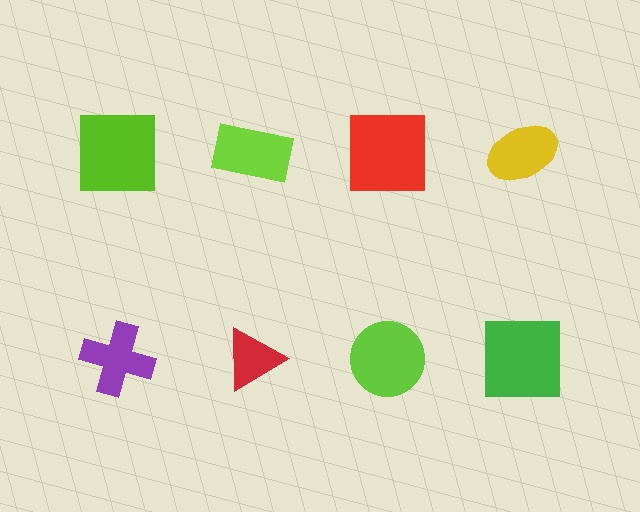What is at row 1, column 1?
A lime square.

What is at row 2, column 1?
A purple cross.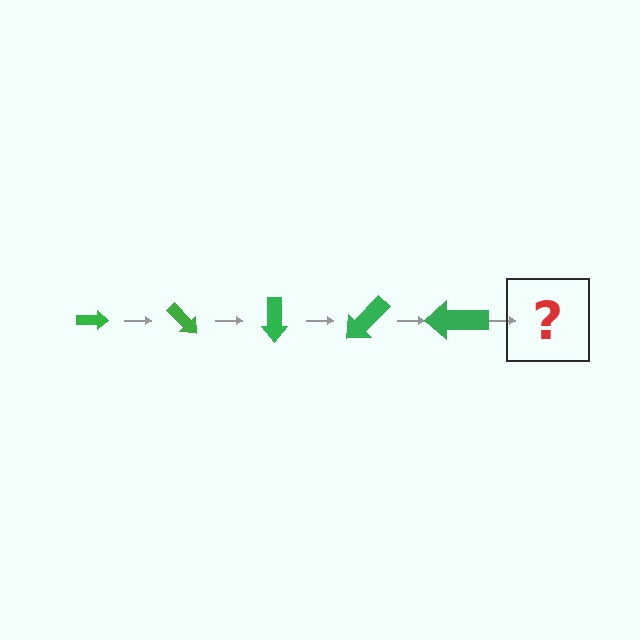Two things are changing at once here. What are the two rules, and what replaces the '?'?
The two rules are that the arrow grows larger each step and it rotates 45 degrees each step. The '?' should be an arrow, larger than the previous one and rotated 225 degrees from the start.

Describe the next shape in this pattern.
It should be an arrow, larger than the previous one and rotated 225 degrees from the start.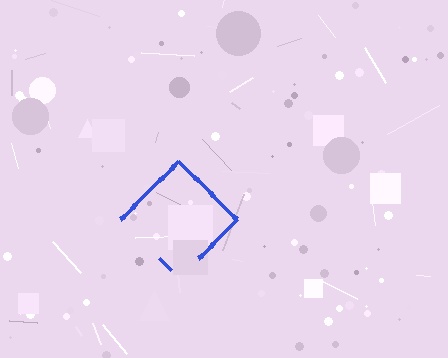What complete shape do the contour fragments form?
The contour fragments form a diamond.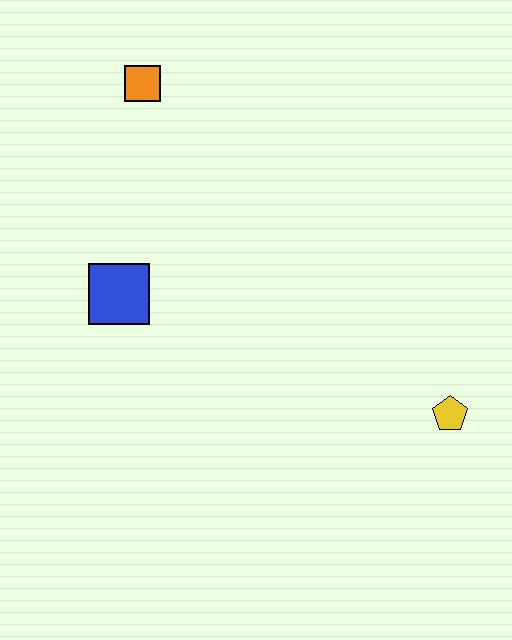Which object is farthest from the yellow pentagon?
The orange square is farthest from the yellow pentagon.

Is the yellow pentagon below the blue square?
Yes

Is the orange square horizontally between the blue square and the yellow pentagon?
Yes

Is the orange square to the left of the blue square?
No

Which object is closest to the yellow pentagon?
The blue square is closest to the yellow pentagon.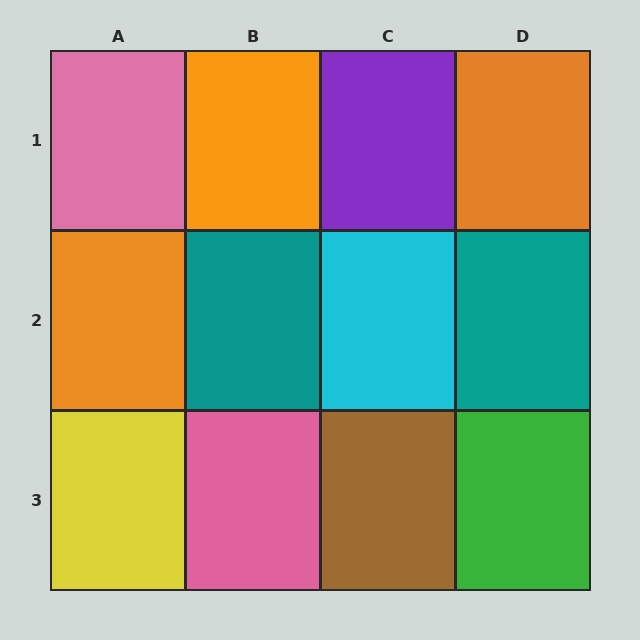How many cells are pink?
2 cells are pink.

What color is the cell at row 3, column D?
Green.